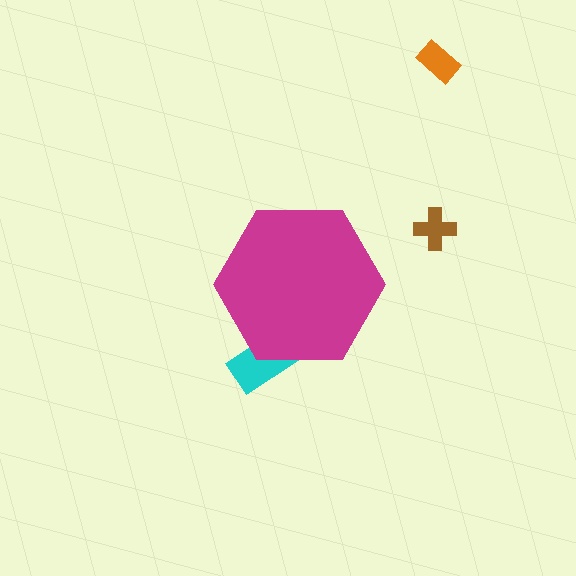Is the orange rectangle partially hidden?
No, the orange rectangle is fully visible.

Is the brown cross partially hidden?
No, the brown cross is fully visible.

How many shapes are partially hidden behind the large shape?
1 shape is partially hidden.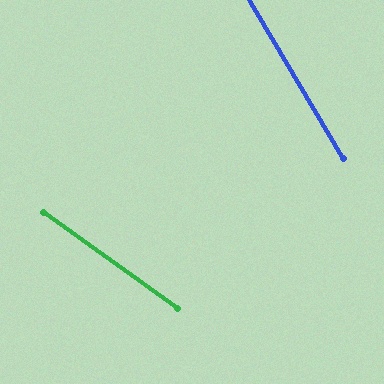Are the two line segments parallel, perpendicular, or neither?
Neither parallel nor perpendicular — they differ by about 24°.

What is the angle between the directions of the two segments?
Approximately 24 degrees.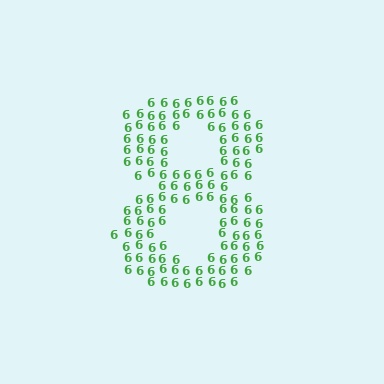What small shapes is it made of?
It is made of small digit 6's.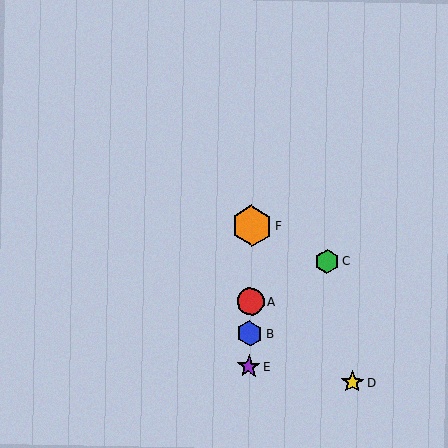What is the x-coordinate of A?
Object A is at x≈250.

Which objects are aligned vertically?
Objects A, B, E, F are aligned vertically.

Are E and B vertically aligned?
Yes, both are at x≈249.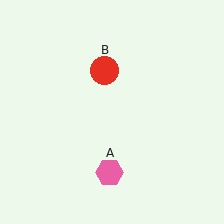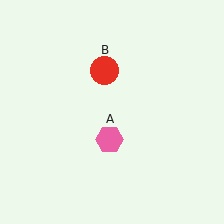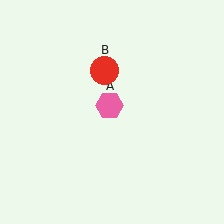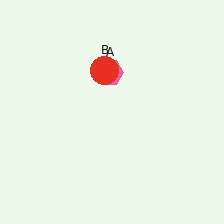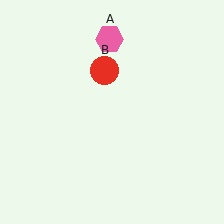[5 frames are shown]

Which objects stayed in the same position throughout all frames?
Red circle (object B) remained stationary.